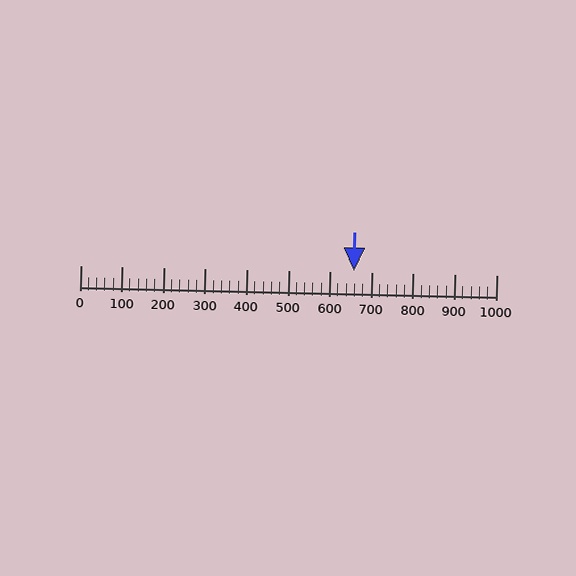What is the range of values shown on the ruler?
The ruler shows values from 0 to 1000.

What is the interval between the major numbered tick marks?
The major tick marks are spaced 100 units apart.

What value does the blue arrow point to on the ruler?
The blue arrow points to approximately 656.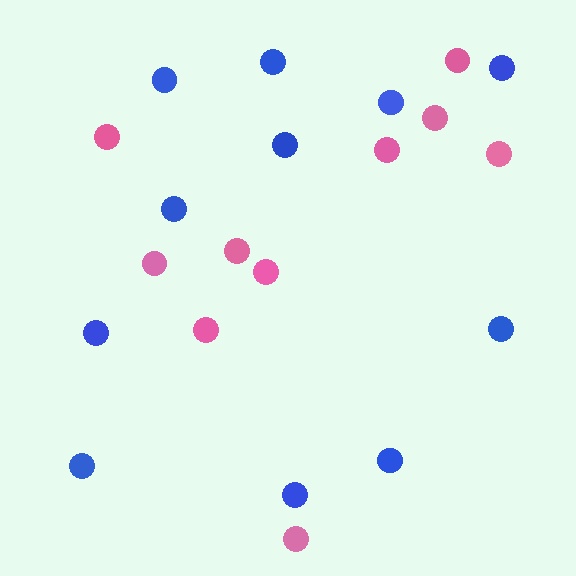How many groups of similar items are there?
There are 2 groups: one group of pink circles (10) and one group of blue circles (11).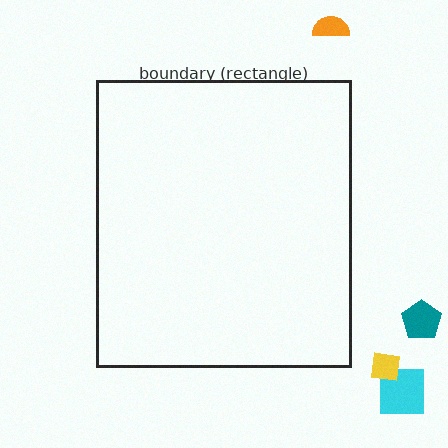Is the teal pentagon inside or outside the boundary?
Outside.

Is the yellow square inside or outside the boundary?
Outside.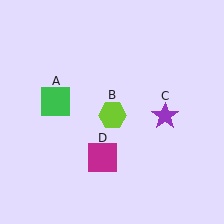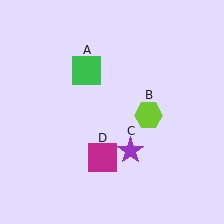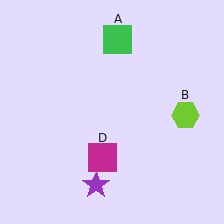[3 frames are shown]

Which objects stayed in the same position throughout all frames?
Magenta square (object D) remained stationary.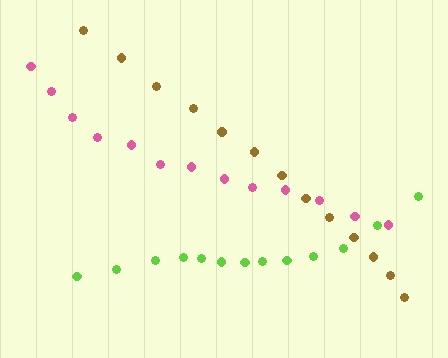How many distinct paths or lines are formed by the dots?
There are 3 distinct paths.